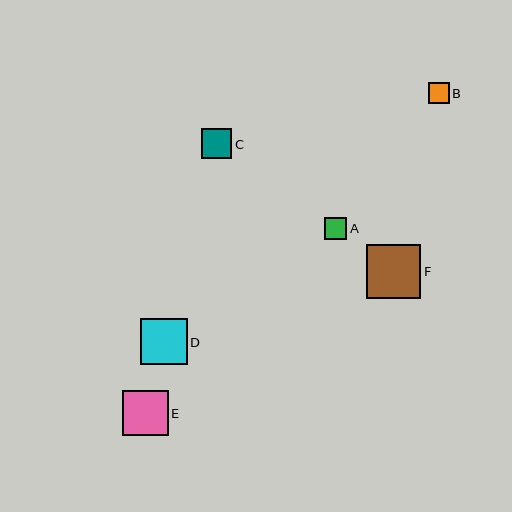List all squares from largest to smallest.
From largest to smallest: F, D, E, C, A, B.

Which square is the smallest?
Square B is the smallest with a size of approximately 20 pixels.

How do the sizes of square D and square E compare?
Square D and square E are approximately the same size.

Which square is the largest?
Square F is the largest with a size of approximately 54 pixels.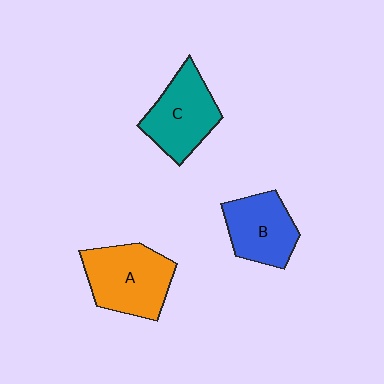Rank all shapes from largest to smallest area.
From largest to smallest: A (orange), C (teal), B (blue).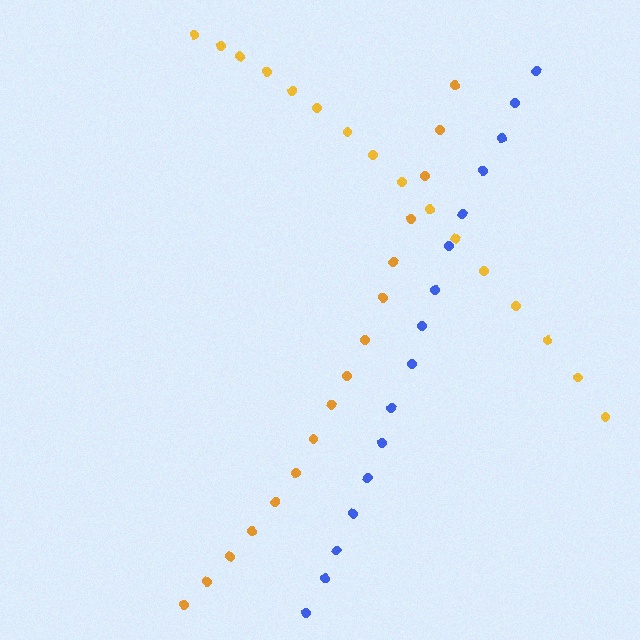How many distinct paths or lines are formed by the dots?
There are 3 distinct paths.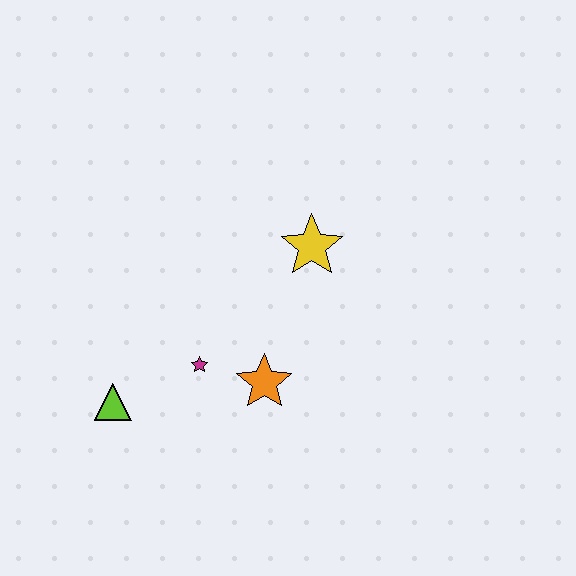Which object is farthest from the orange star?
The lime triangle is farthest from the orange star.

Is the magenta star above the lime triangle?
Yes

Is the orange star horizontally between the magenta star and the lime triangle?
No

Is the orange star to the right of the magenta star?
Yes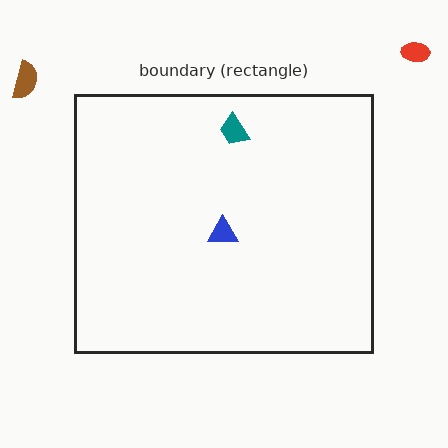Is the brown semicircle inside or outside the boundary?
Outside.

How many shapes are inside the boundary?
2 inside, 2 outside.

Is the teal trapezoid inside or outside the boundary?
Inside.